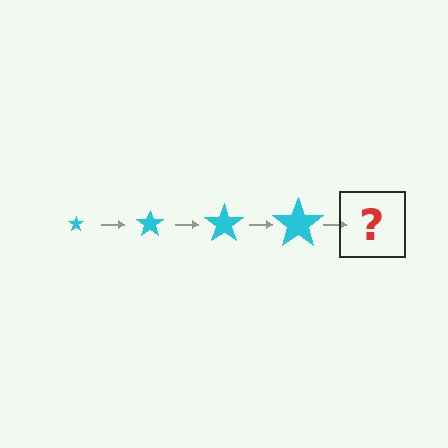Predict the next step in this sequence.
The next step is a cyan star, larger than the previous one.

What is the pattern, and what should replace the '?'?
The pattern is that the star gets progressively larger each step. The '?' should be a cyan star, larger than the previous one.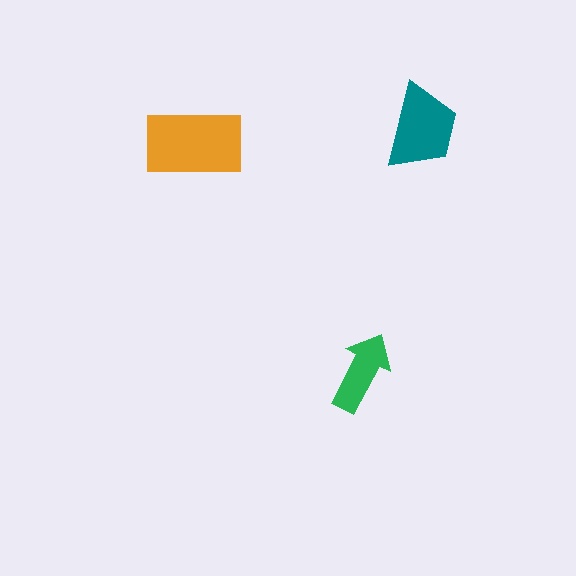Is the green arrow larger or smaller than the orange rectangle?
Smaller.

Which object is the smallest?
The green arrow.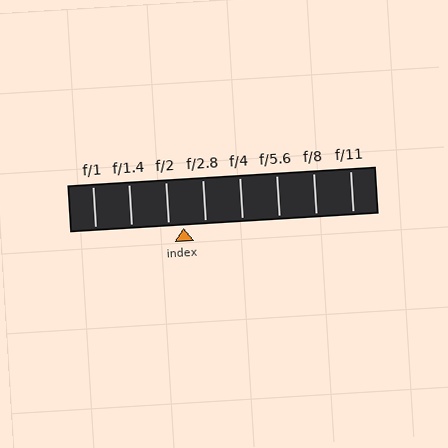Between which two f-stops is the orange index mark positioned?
The index mark is between f/2 and f/2.8.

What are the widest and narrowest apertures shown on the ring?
The widest aperture shown is f/1 and the narrowest is f/11.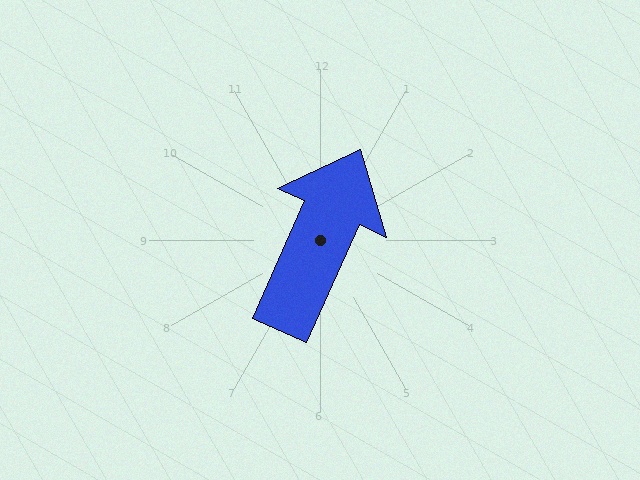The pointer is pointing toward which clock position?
Roughly 1 o'clock.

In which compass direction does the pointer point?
Northeast.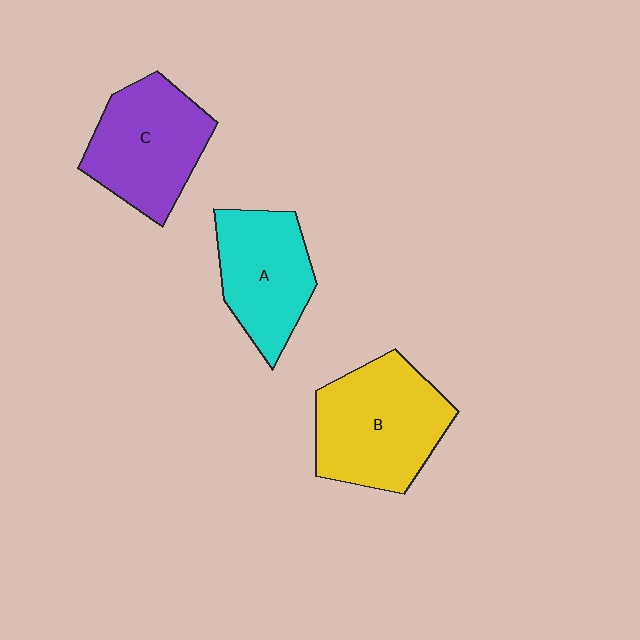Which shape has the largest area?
Shape B (yellow).